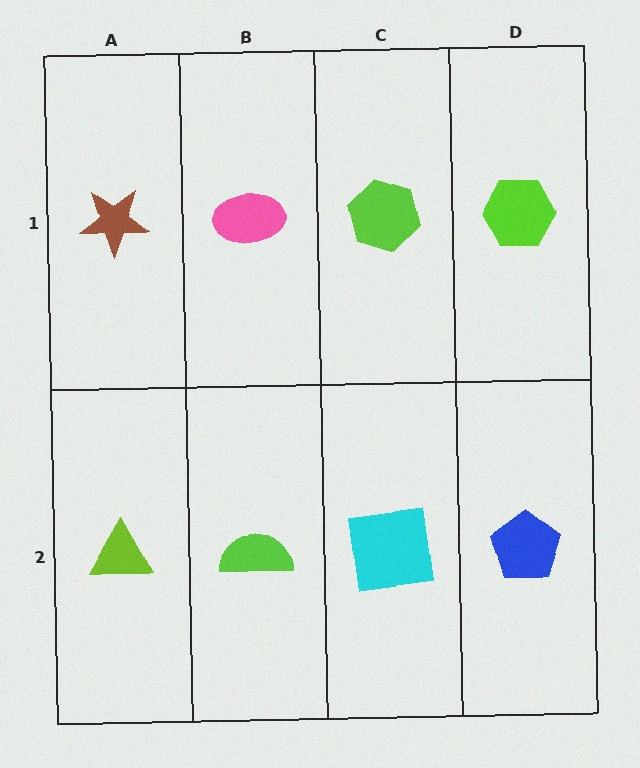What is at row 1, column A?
A brown star.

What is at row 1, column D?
A lime hexagon.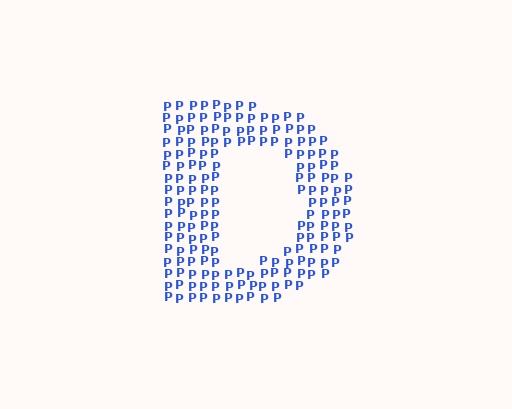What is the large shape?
The large shape is the letter D.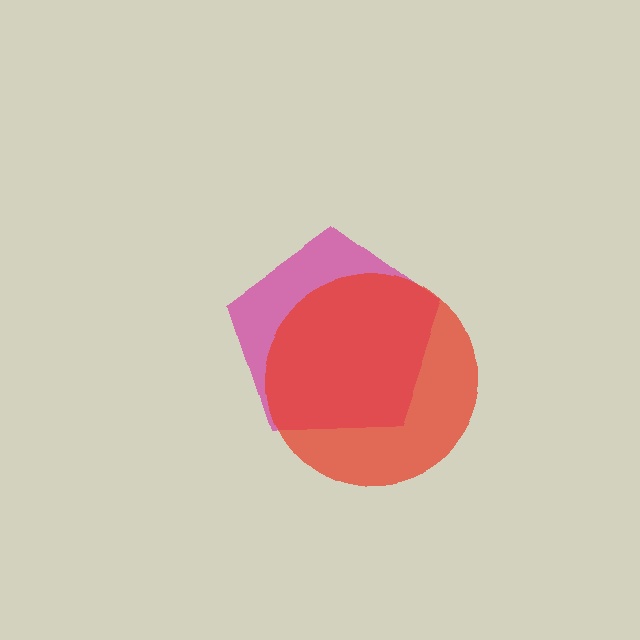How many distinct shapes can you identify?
There are 2 distinct shapes: a magenta pentagon, a red circle.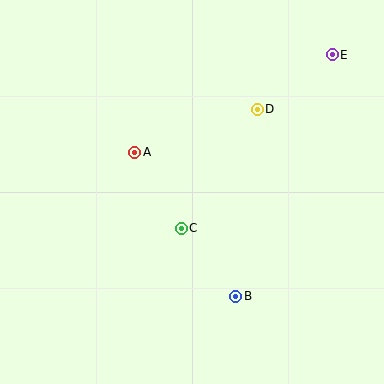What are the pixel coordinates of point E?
Point E is at (332, 55).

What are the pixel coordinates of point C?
Point C is at (181, 228).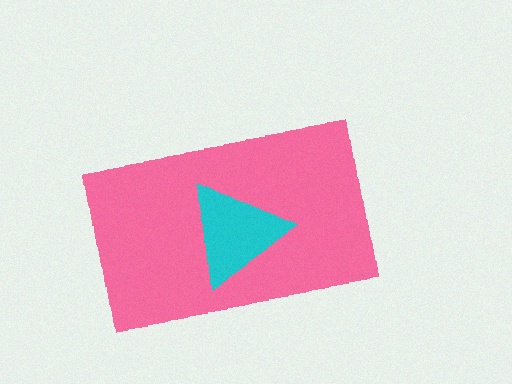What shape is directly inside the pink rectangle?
The cyan triangle.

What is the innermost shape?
The cyan triangle.